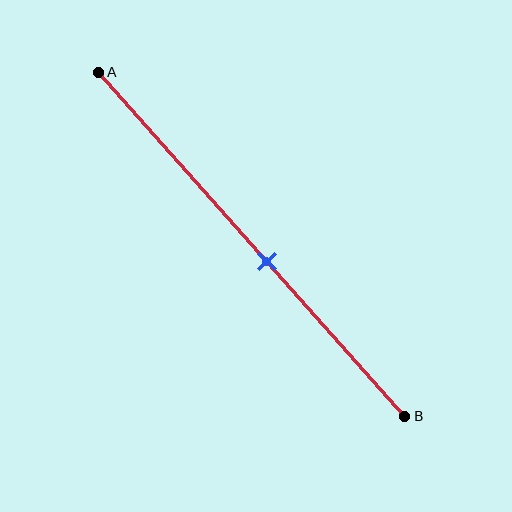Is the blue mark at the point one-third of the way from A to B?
No, the mark is at about 55% from A, not at the 33% one-third point.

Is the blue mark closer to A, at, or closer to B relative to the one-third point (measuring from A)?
The blue mark is closer to point B than the one-third point of segment AB.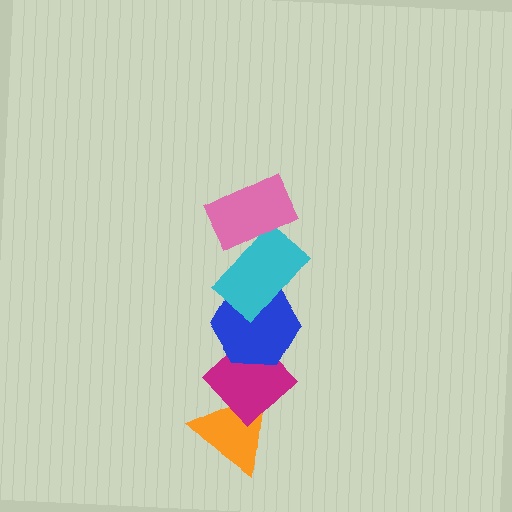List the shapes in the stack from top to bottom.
From top to bottom: the pink rectangle, the cyan rectangle, the blue hexagon, the magenta diamond, the orange triangle.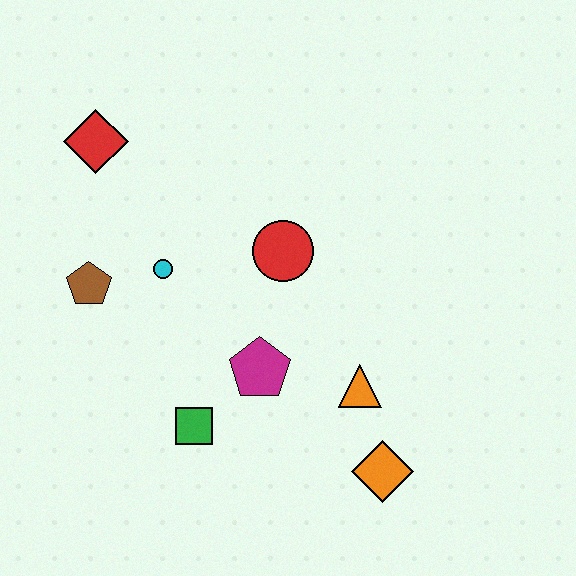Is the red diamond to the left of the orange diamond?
Yes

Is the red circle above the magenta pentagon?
Yes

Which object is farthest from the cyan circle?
The orange diamond is farthest from the cyan circle.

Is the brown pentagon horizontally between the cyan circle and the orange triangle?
No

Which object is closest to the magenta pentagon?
The green square is closest to the magenta pentagon.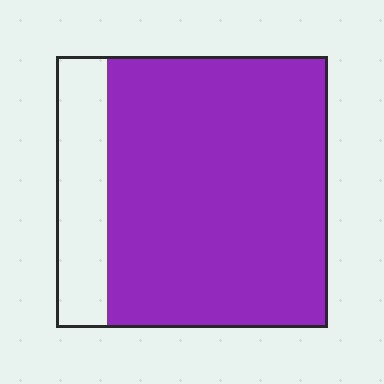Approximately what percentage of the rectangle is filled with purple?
Approximately 80%.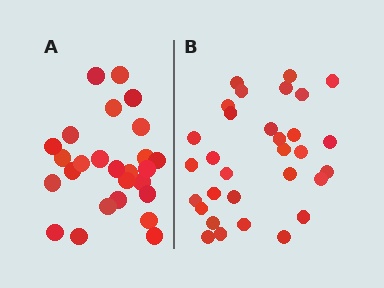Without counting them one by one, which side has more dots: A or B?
Region B (the right region) has more dots.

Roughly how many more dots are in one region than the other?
Region B has about 5 more dots than region A.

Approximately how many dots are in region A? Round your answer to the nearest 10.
About 30 dots. (The exact count is 26, which rounds to 30.)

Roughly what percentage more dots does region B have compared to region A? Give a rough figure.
About 20% more.